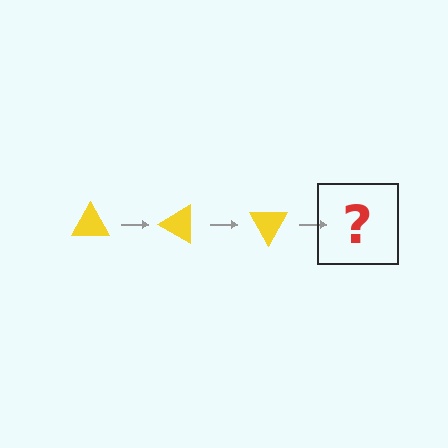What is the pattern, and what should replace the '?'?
The pattern is that the triangle rotates 30 degrees each step. The '?' should be a yellow triangle rotated 90 degrees.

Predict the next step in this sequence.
The next step is a yellow triangle rotated 90 degrees.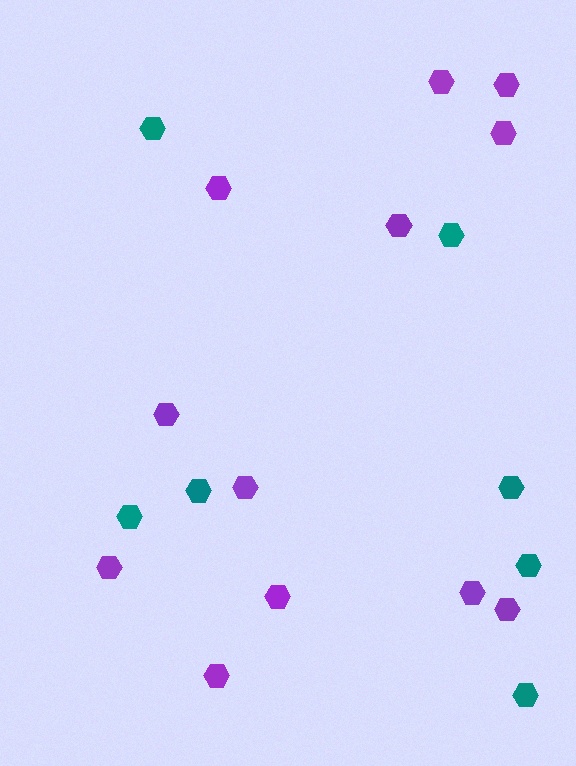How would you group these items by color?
There are 2 groups: one group of purple hexagons (12) and one group of teal hexagons (7).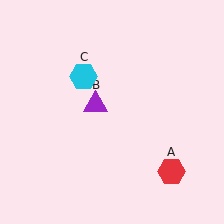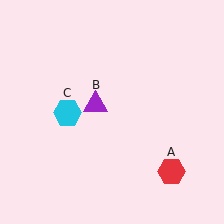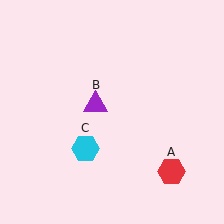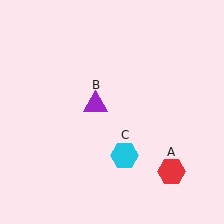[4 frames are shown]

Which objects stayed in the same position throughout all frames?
Red hexagon (object A) and purple triangle (object B) remained stationary.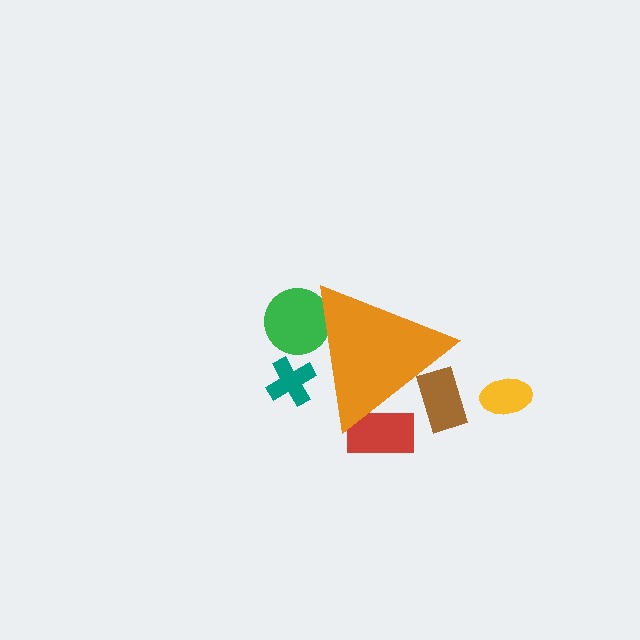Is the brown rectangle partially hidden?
Yes, the brown rectangle is partially hidden behind the orange triangle.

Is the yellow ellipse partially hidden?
No, the yellow ellipse is fully visible.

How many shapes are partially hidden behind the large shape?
4 shapes are partially hidden.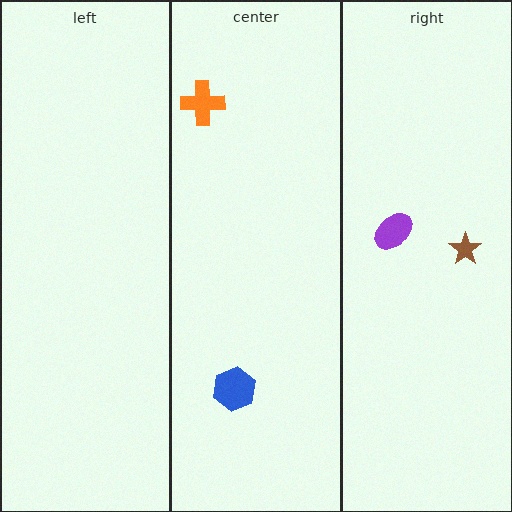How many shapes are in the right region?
2.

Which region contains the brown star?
The right region.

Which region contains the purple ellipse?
The right region.